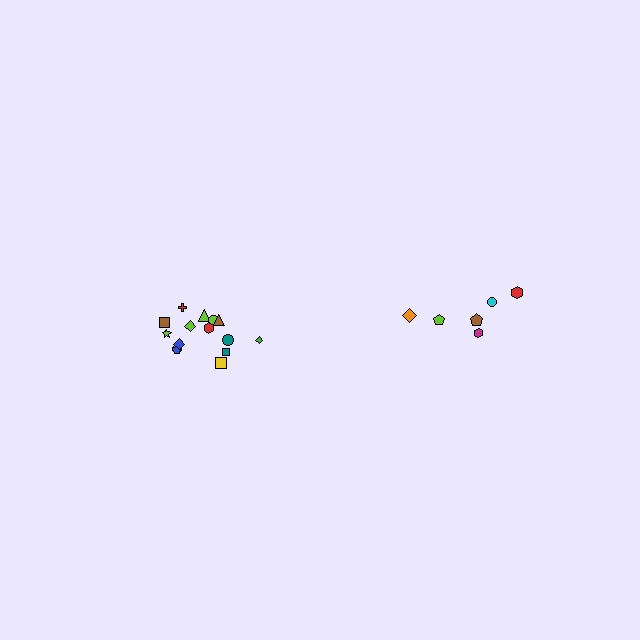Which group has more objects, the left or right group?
The left group.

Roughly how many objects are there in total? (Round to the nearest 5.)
Roughly 20 objects in total.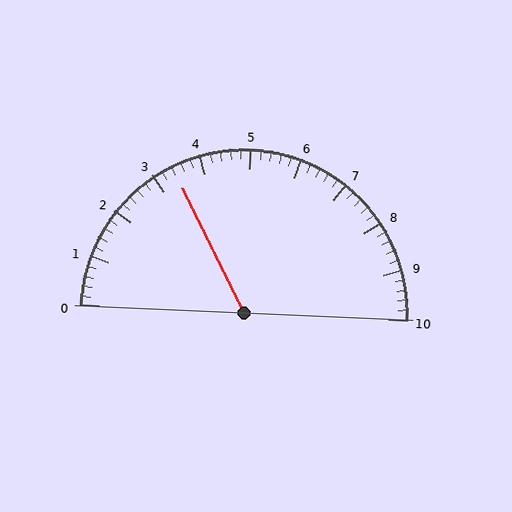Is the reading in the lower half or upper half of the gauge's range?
The reading is in the lower half of the range (0 to 10).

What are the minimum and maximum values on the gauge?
The gauge ranges from 0 to 10.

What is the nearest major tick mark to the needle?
The nearest major tick mark is 3.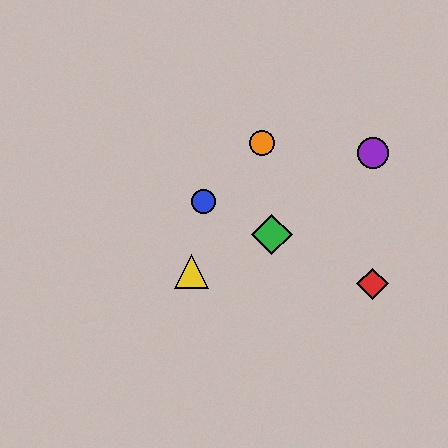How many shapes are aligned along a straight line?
3 shapes (the red diamond, the blue circle, the green diamond) are aligned along a straight line.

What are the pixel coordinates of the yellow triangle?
The yellow triangle is at (191, 272).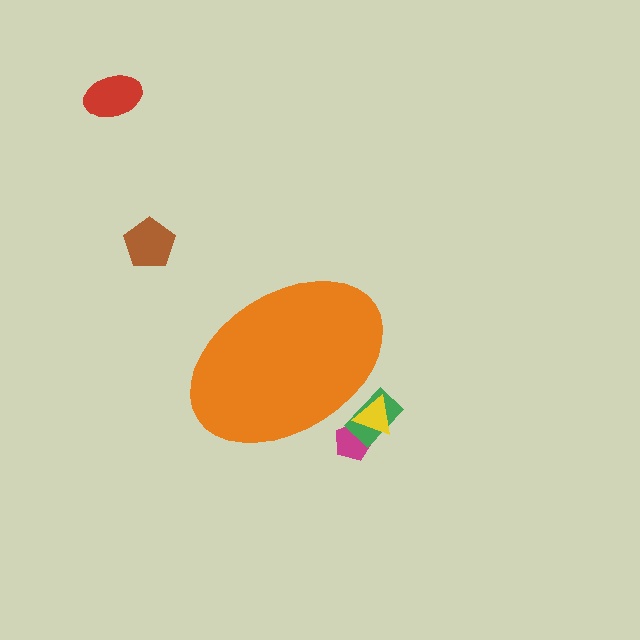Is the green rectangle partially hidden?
Yes, the green rectangle is partially hidden behind the orange ellipse.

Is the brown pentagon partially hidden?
No, the brown pentagon is fully visible.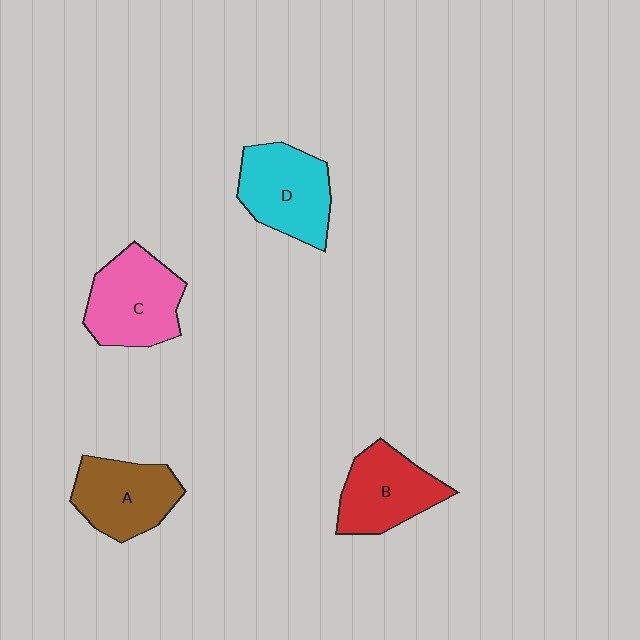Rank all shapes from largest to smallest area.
From largest to smallest: C (pink), D (cyan), A (brown), B (red).